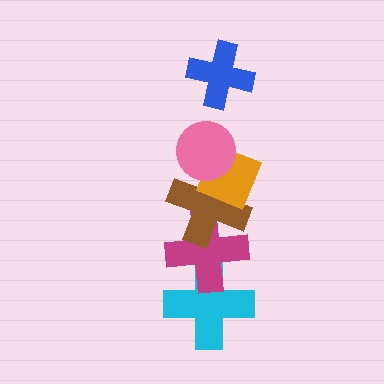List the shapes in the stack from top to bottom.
From top to bottom: the blue cross, the pink circle, the orange diamond, the brown cross, the magenta cross, the cyan cross.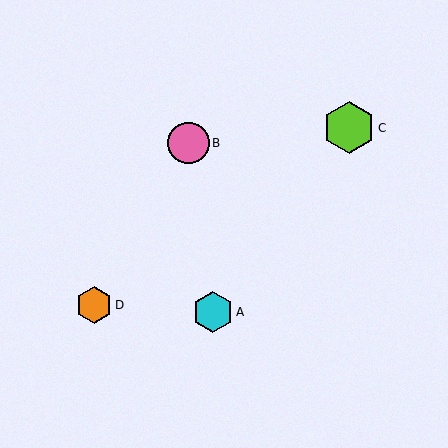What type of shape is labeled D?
Shape D is an orange hexagon.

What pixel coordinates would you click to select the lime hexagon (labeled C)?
Click at (349, 128) to select the lime hexagon C.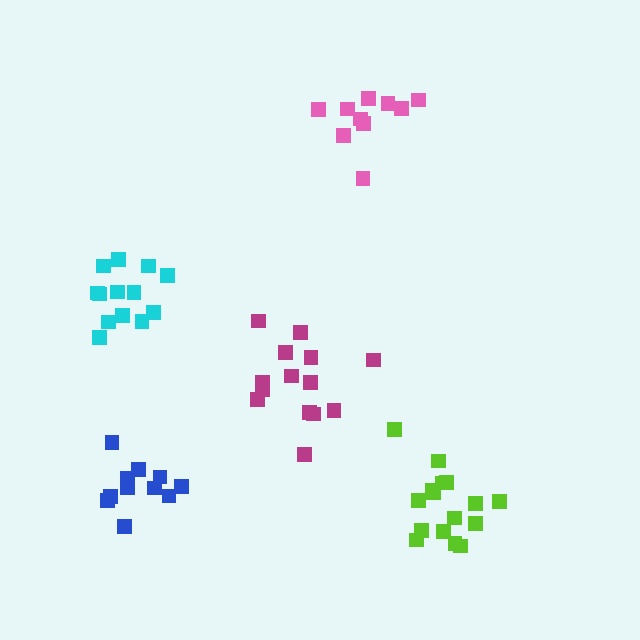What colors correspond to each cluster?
The clusters are colored: lime, cyan, magenta, blue, pink.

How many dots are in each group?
Group 1: 16 dots, Group 2: 13 dots, Group 3: 14 dots, Group 4: 11 dots, Group 5: 10 dots (64 total).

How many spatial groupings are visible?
There are 5 spatial groupings.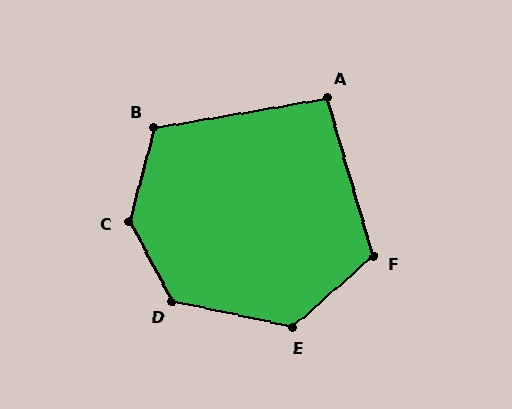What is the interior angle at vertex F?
Approximately 115 degrees (obtuse).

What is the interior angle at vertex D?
Approximately 131 degrees (obtuse).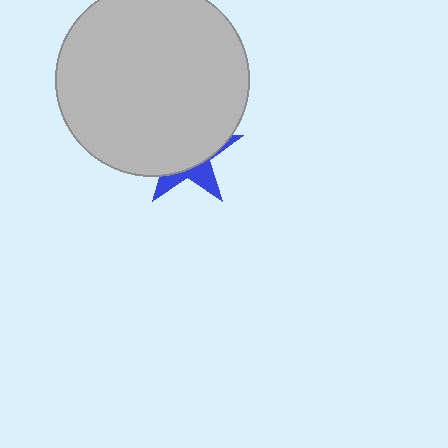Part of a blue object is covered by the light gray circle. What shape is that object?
It is a star.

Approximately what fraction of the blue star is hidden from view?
Roughly 70% of the blue star is hidden behind the light gray circle.